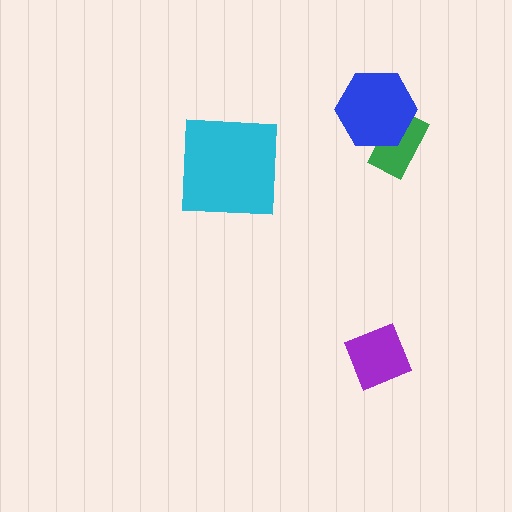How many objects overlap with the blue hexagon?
1 object overlaps with the blue hexagon.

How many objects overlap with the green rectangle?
1 object overlaps with the green rectangle.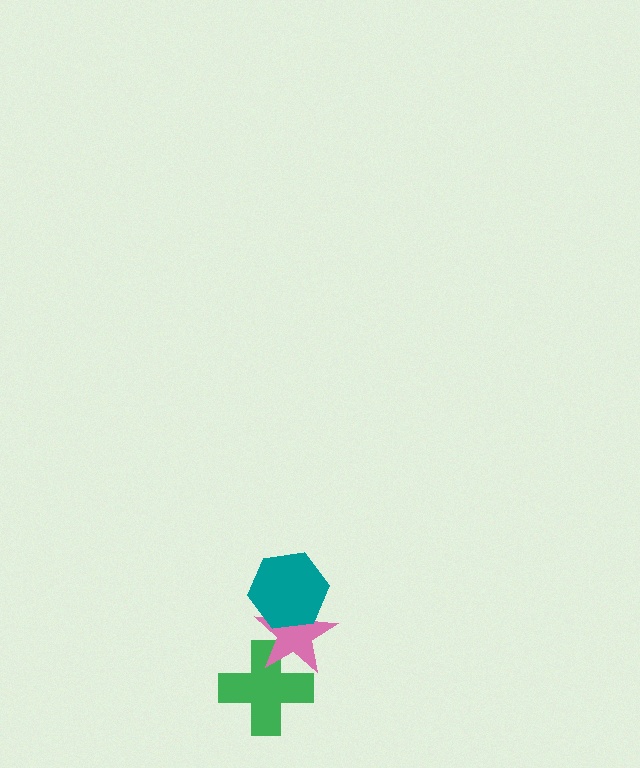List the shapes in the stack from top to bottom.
From top to bottom: the teal hexagon, the pink star, the green cross.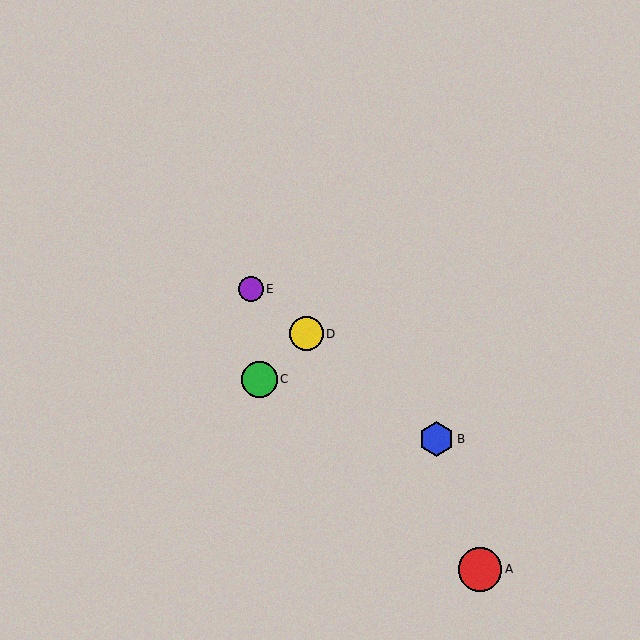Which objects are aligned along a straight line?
Objects B, D, E are aligned along a straight line.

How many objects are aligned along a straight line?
3 objects (B, D, E) are aligned along a straight line.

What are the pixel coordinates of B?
Object B is at (437, 439).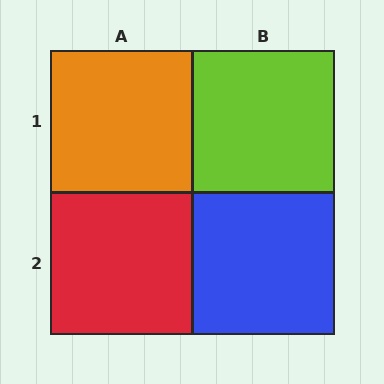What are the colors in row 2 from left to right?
Red, blue.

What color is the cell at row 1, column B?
Lime.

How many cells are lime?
1 cell is lime.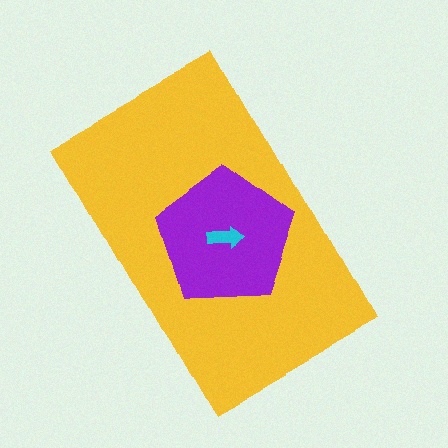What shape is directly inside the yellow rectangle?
The purple pentagon.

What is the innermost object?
The cyan arrow.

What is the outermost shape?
The yellow rectangle.